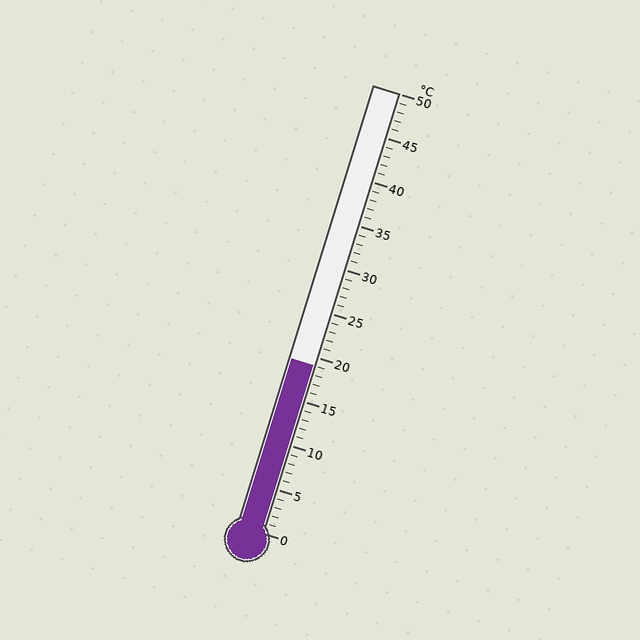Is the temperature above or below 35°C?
The temperature is below 35°C.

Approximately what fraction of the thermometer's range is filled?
The thermometer is filled to approximately 40% of its range.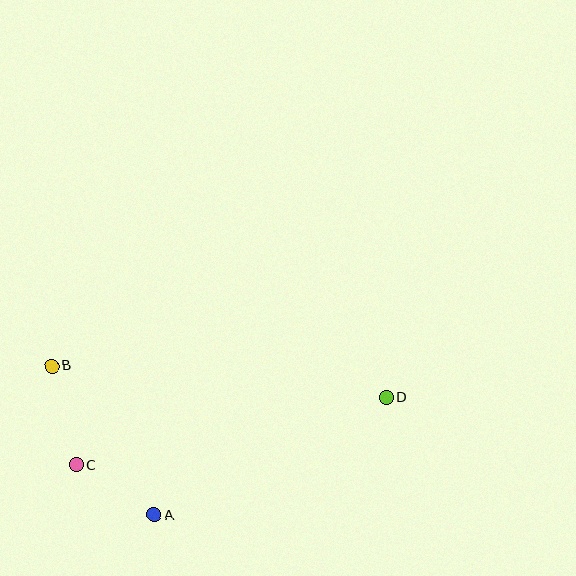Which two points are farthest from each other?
Points B and D are farthest from each other.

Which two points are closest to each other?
Points A and C are closest to each other.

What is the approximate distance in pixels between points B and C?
The distance between B and C is approximately 102 pixels.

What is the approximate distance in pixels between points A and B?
The distance between A and B is approximately 181 pixels.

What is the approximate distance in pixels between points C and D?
The distance between C and D is approximately 317 pixels.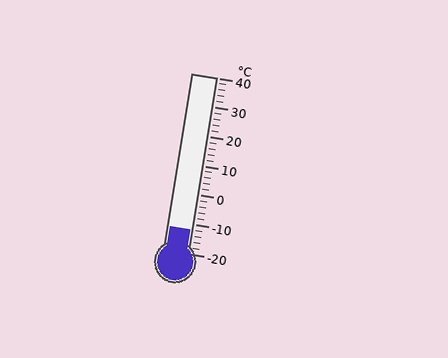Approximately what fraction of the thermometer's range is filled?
The thermometer is filled to approximately 15% of its range.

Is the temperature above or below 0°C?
The temperature is below 0°C.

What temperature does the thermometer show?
The thermometer shows approximately -12°C.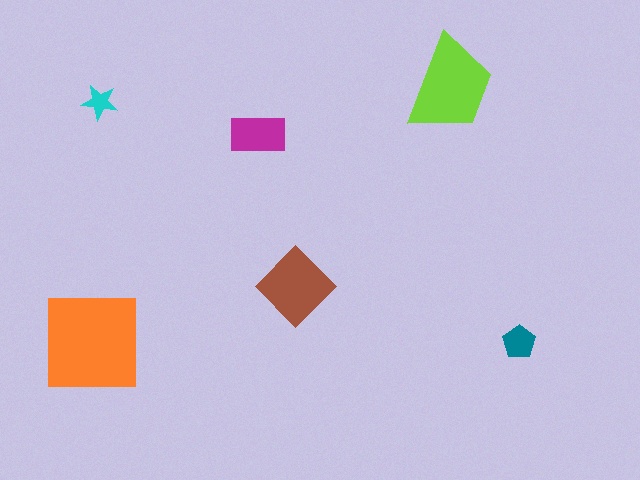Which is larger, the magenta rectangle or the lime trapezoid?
The lime trapezoid.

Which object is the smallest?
The cyan star.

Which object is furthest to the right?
The teal pentagon is rightmost.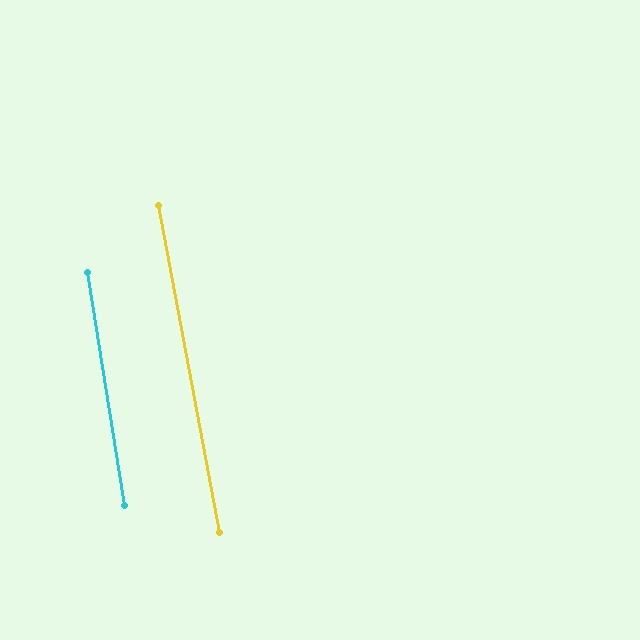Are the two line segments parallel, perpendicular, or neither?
Parallel — their directions differ by only 1.4°.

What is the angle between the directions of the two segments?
Approximately 1 degree.